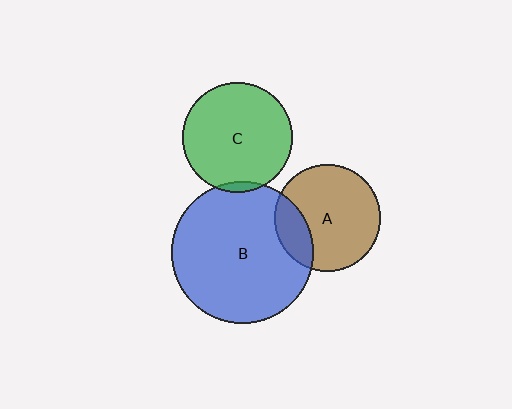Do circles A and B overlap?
Yes.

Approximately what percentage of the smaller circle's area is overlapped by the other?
Approximately 20%.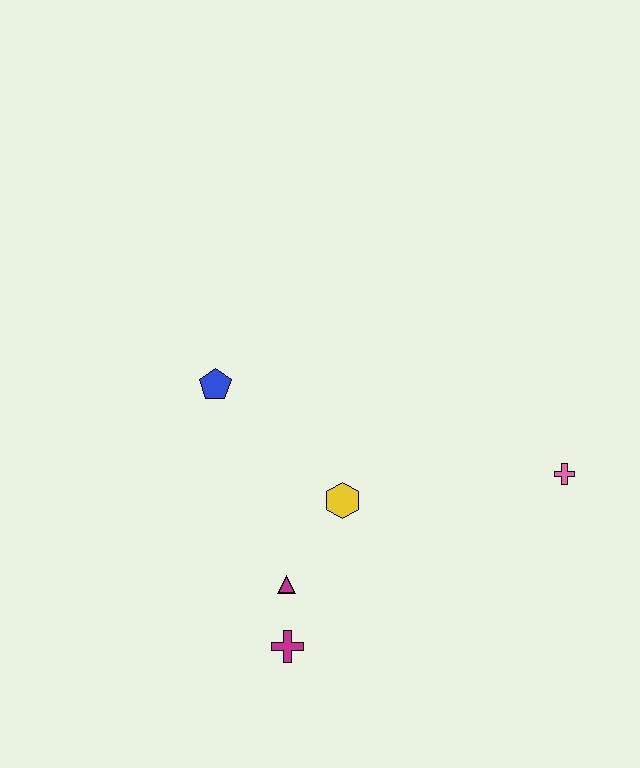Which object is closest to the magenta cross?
The magenta triangle is closest to the magenta cross.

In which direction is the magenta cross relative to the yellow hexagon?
The magenta cross is below the yellow hexagon.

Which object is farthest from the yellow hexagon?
The pink cross is farthest from the yellow hexagon.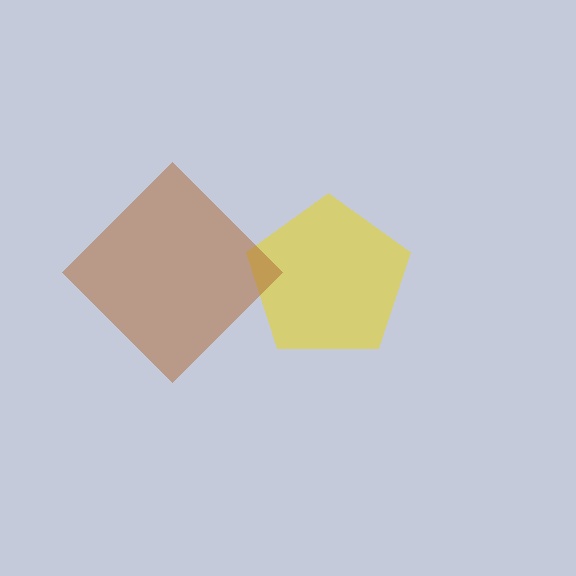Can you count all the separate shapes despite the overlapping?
Yes, there are 2 separate shapes.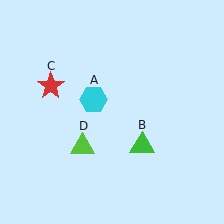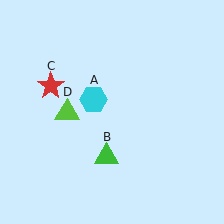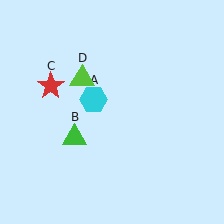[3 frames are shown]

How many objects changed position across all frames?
2 objects changed position: green triangle (object B), lime triangle (object D).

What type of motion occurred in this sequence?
The green triangle (object B), lime triangle (object D) rotated clockwise around the center of the scene.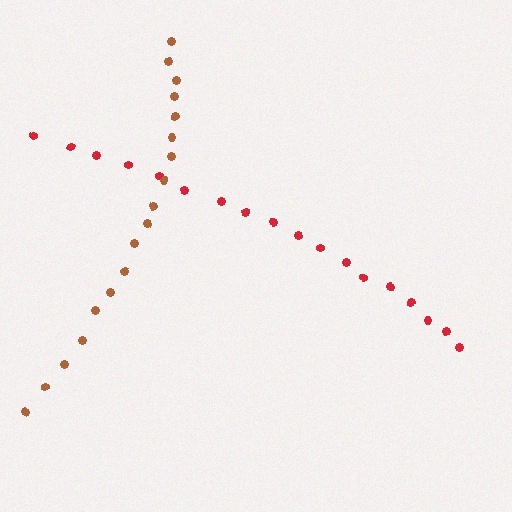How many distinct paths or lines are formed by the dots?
There are 2 distinct paths.